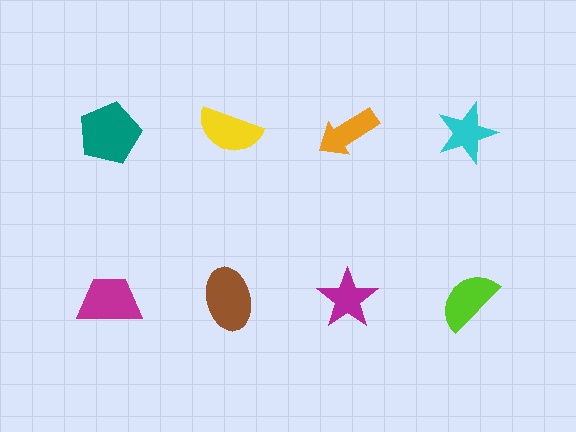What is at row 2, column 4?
A lime semicircle.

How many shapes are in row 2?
4 shapes.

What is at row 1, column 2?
A yellow semicircle.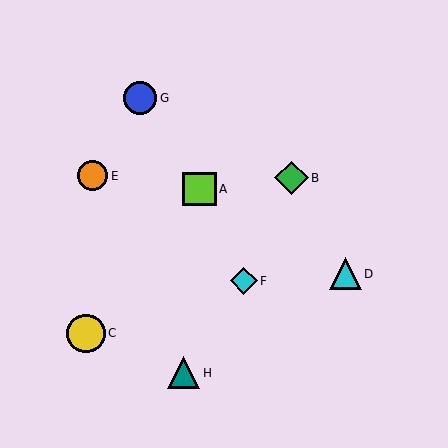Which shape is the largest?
The yellow circle (labeled C) is the largest.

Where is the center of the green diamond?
The center of the green diamond is at (292, 178).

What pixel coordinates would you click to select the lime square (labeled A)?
Click at (199, 189) to select the lime square A.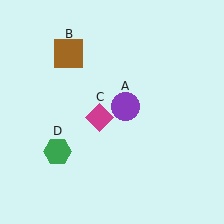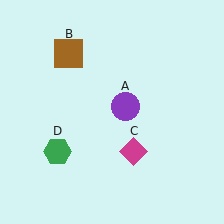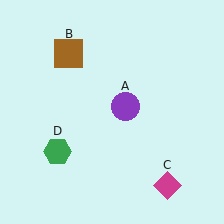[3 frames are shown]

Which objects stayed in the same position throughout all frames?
Purple circle (object A) and brown square (object B) and green hexagon (object D) remained stationary.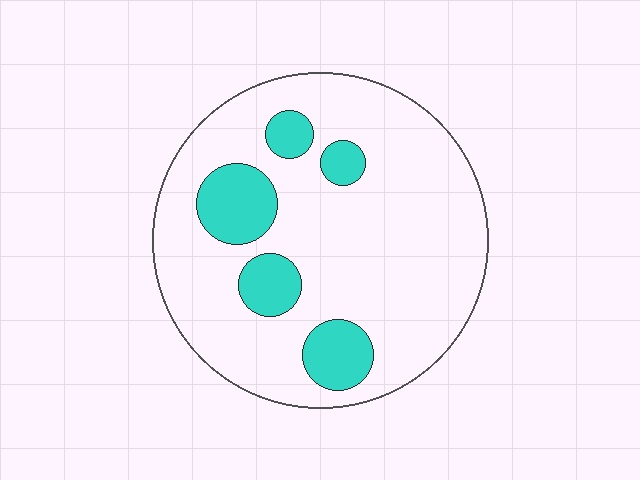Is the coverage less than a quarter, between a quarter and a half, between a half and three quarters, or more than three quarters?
Less than a quarter.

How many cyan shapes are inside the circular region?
5.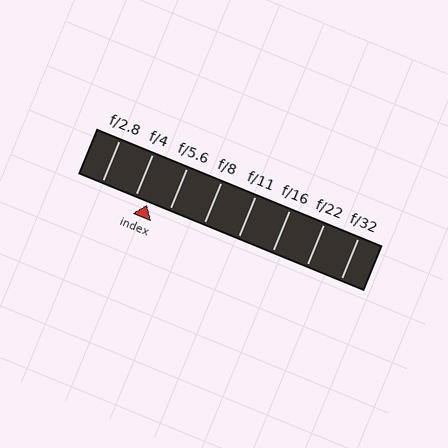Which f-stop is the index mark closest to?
The index mark is closest to f/4.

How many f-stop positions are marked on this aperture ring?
There are 8 f-stop positions marked.